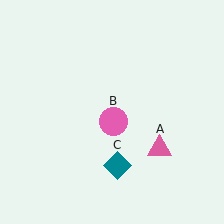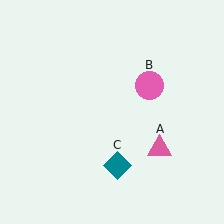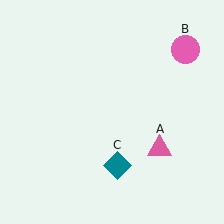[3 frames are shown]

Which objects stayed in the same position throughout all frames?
Pink triangle (object A) and teal diamond (object C) remained stationary.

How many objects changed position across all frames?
1 object changed position: pink circle (object B).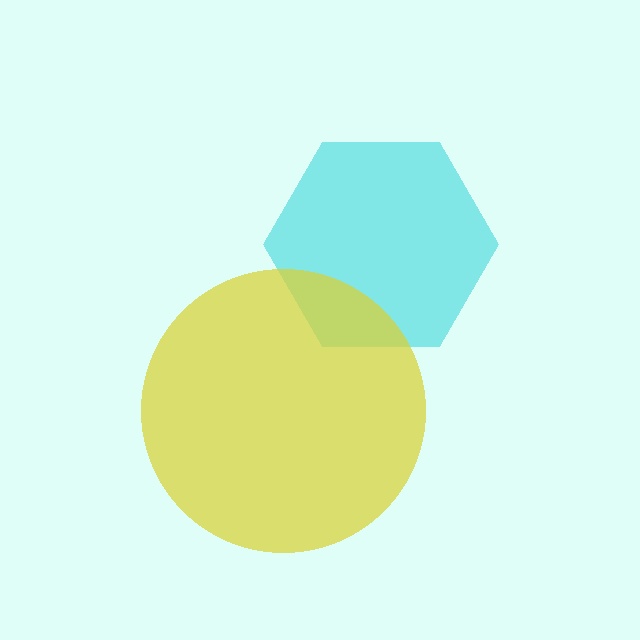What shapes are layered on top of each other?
The layered shapes are: a cyan hexagon, a yellow circle.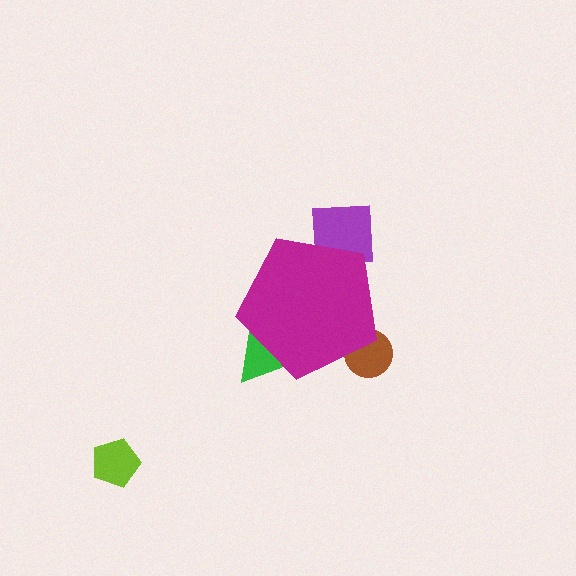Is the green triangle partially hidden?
Yes, the green triangle is partially hidden behind the magenta pentagon.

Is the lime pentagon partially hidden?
No, the lime pentagon is fully visible.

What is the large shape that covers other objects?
A magenta pentagon.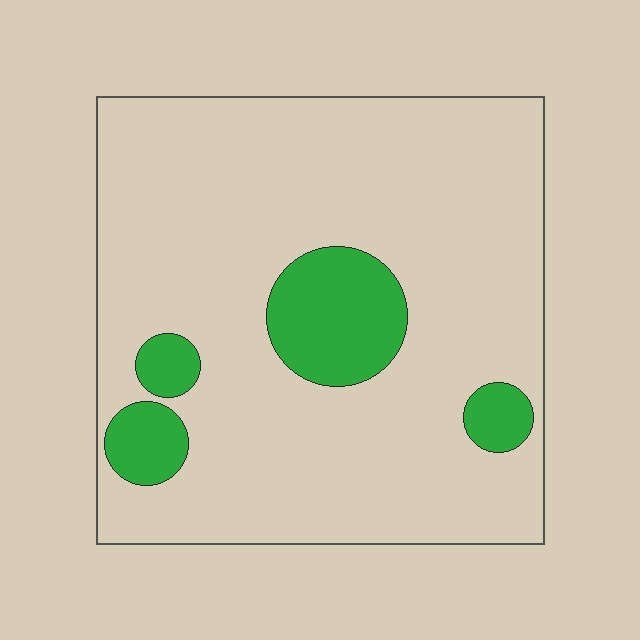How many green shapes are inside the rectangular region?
4.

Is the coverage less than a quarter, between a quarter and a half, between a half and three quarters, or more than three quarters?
Less than a quarter.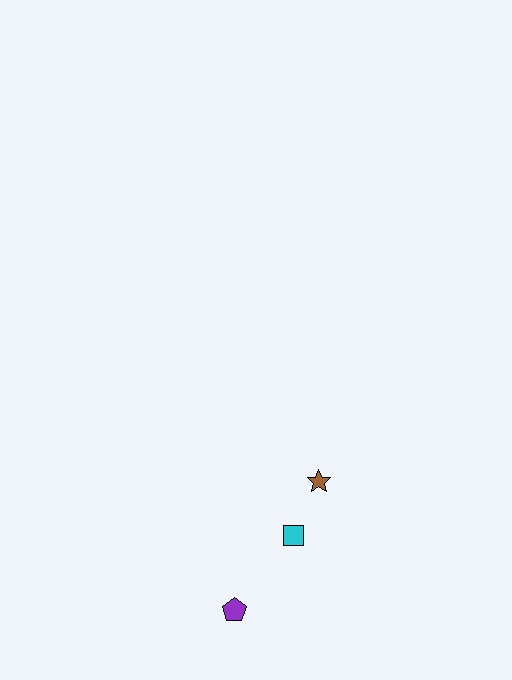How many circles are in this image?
There are no circles.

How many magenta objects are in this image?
There are no magenta objects.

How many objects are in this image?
There are 3 objects.